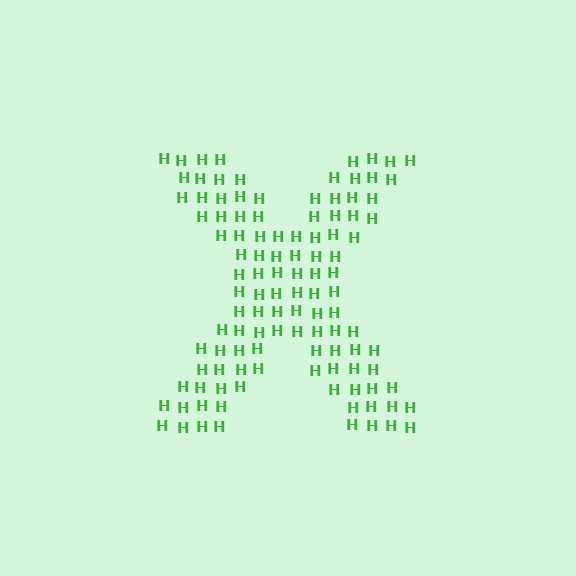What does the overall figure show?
The overall figure shows the letter X.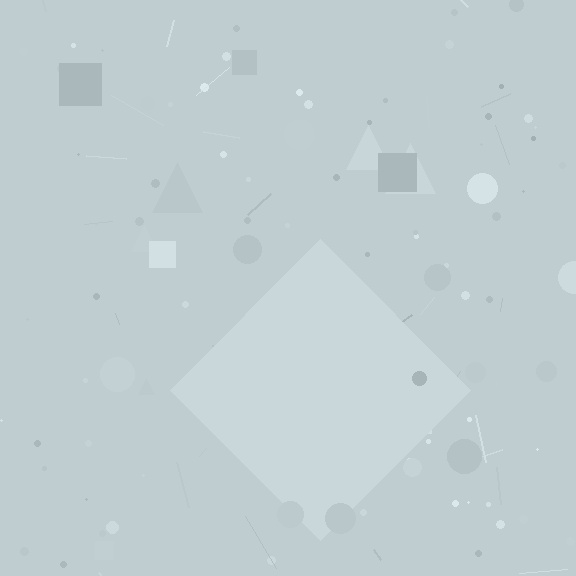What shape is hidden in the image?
A diamond is hidden in the image.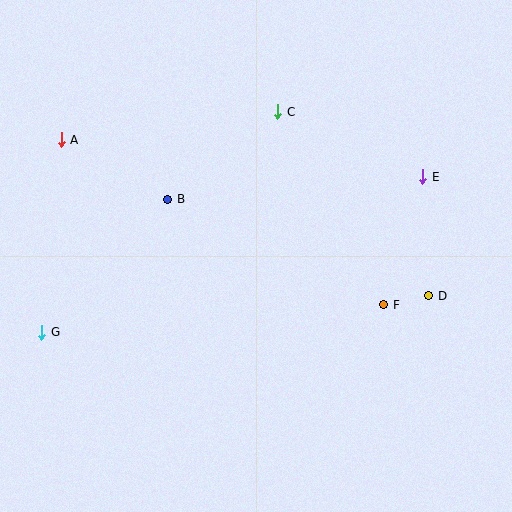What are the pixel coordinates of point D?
Point D is at (429, 296).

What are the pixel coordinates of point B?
Point B is at (168, 199).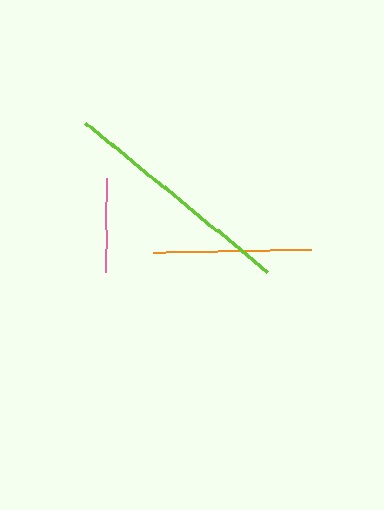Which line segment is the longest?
The lime line is the longest at approximately 235 pixels.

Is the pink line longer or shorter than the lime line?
The lime line is longer than the pink line.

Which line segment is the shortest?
The pink line is the shortest at approximately 94 pixels.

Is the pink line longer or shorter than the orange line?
The orange line is longer than the pink line.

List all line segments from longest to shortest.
From longest to shortest: lime, orange, pink.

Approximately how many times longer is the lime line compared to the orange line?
The lime line is approximately 1.5 times the length of the orange line.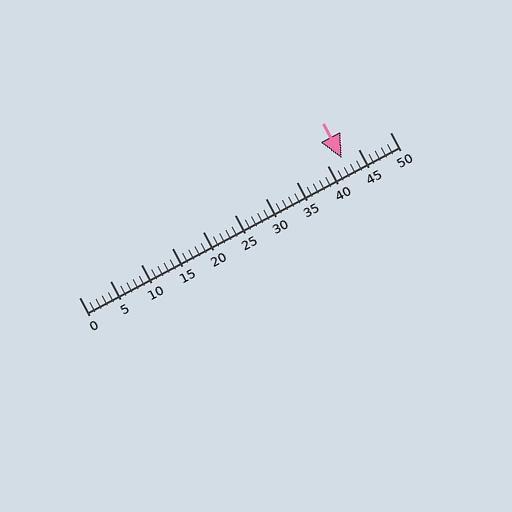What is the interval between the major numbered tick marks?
The major tick marks are spaced 5 units apart.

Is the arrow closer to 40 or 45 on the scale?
The arrow is closer to 40.